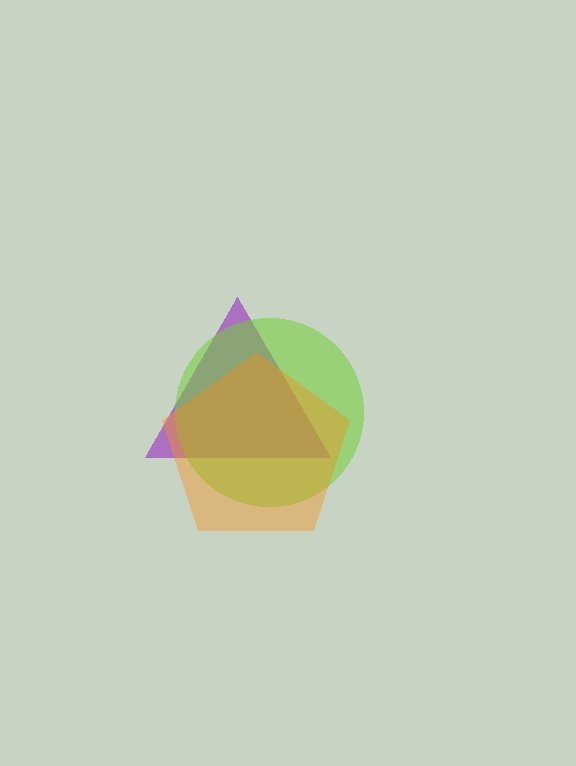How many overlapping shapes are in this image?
There are 3 overlapping shapes in the image.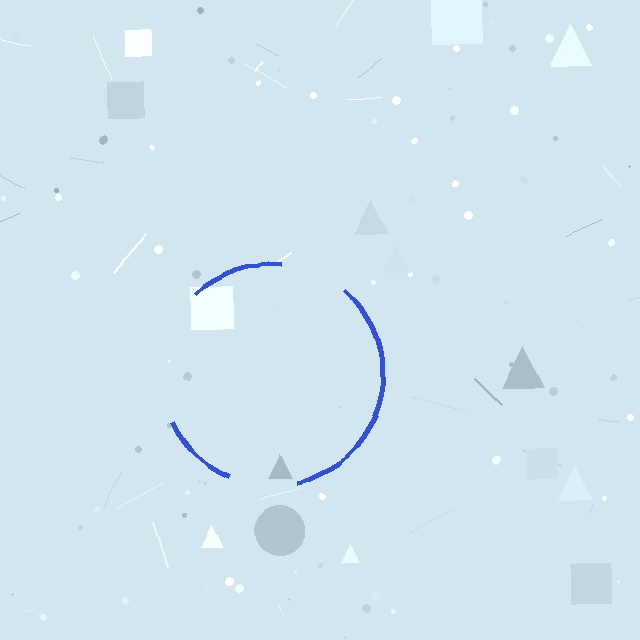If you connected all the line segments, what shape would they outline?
They would outline a circle.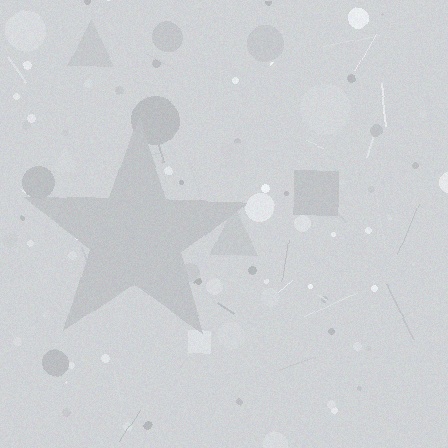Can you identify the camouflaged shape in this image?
The camouflaged shape is a star.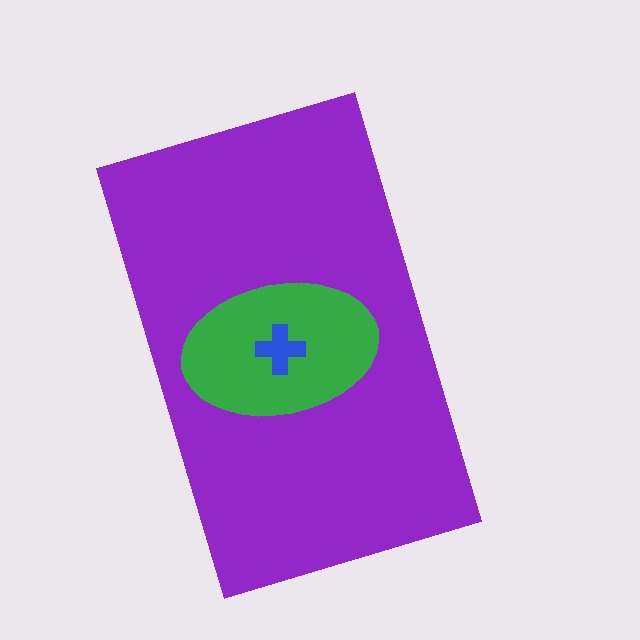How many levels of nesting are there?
3.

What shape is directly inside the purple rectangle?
The green ellipse.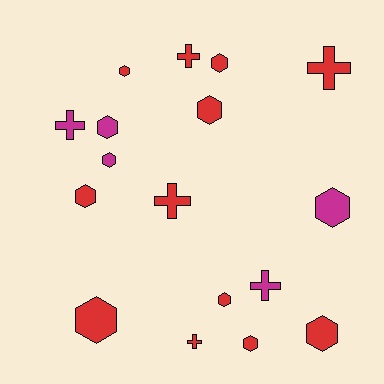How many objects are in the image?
There are 17 objects.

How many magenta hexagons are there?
There are 3 magenta hexagons.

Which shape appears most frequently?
Hexagon, with 11 objects.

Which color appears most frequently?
Red, with 12 objects.